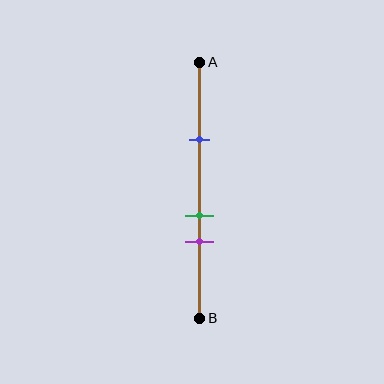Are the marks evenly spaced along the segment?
No, the marks are not evenly spaced.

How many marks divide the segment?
There are 3 marks dividing the segment.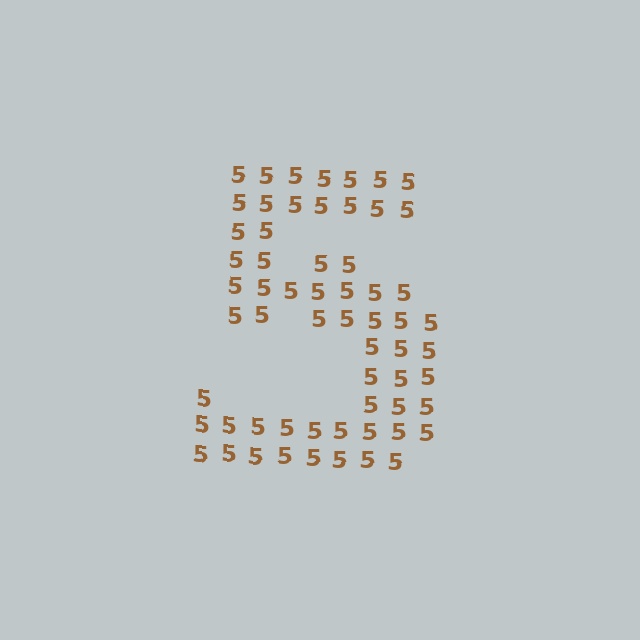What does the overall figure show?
The overall figure shows the digit 5.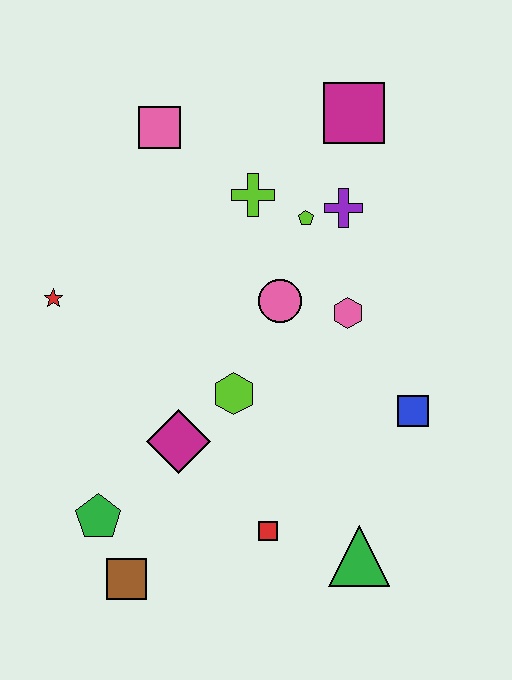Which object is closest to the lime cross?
The lime pentagon is closest to the lime cross.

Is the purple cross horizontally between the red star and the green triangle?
Yes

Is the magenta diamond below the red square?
No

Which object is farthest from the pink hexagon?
The brown square is farthest from the pink hexagon.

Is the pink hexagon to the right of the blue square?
No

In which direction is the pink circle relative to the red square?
The pink circle is above the red square.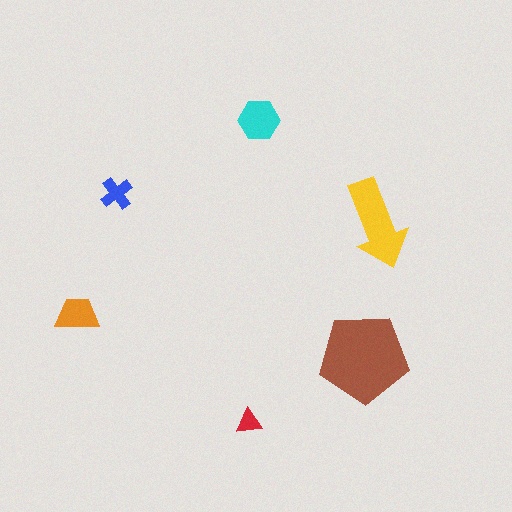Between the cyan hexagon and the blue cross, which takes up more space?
The cyan hexagon.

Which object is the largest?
The brown pentagon.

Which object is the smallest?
The red triangle.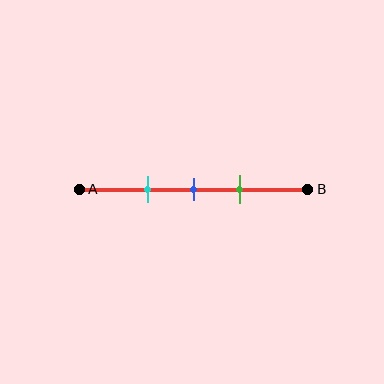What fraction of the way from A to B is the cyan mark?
The cyan mark is approximately 30% (0.3) of the way from A to B.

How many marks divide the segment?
There are 3 marks dividing the segment.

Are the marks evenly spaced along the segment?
Yes, the marks are approximately evenly spaced.